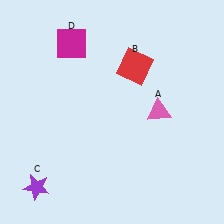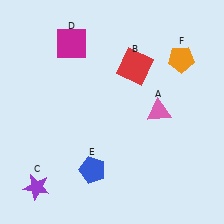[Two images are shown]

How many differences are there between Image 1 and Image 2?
There are 2 differences between the two images.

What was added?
A blue pentagon (E), an orange pentagon (F) were added in Image 2.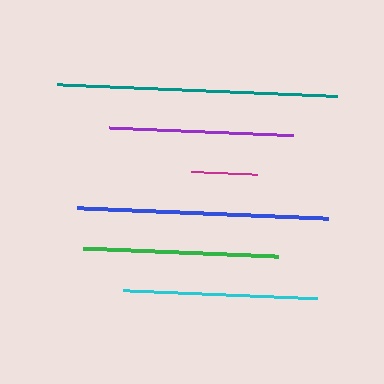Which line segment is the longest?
The teal line is the longest at approximately 280 pixels.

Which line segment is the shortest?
The magenta line is the shortest at approximately 66 pixels.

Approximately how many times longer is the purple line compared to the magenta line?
The purple line is approximately 2.8 times the length of the magenta line.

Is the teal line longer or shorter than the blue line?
The teal line is longer than the blue line.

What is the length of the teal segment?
The teal segment is approximately 280 pixels long.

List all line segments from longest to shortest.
From longest to shortest: teal, blue, green, cyan, purple, magenta.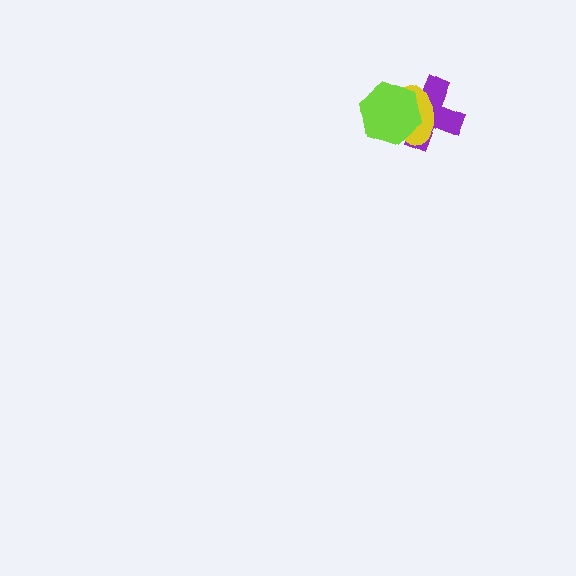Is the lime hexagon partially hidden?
No, no other shape covers it.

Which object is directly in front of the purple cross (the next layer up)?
The yellow ellipse is directly in front of the purple cross.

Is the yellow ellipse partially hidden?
Yes, it is partially covered by another shape.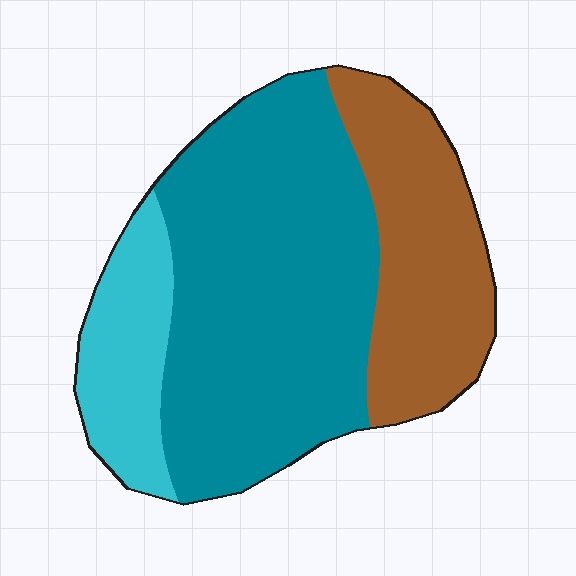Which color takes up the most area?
Teal, at roughly 55%.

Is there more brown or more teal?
Teal.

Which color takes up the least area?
Cyan, at roughly 15%.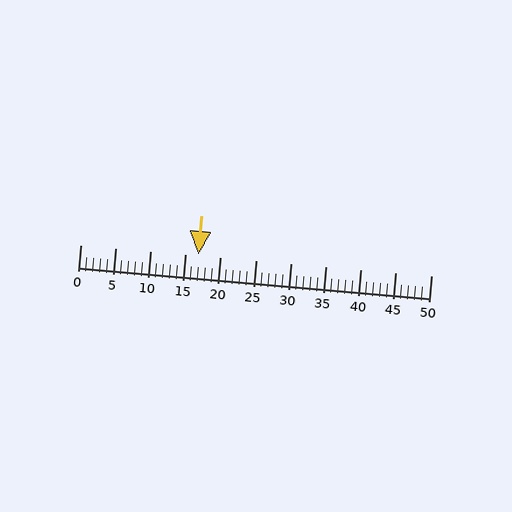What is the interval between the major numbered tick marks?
The major tick marks are spaced 5 units apart.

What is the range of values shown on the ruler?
The ruler shows values from 0 to 50.